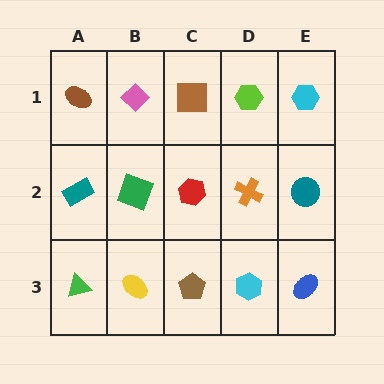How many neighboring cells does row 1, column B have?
3.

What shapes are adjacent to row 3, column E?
A teal circle (row 2, column E), a cyan hexagon (row 3, column D).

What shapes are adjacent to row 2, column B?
A pink diamond (row 1, column B), a yellow ellipse (row 3, column B), a teal rectangle (row 2, column A), a red hexagon (row 2, column C).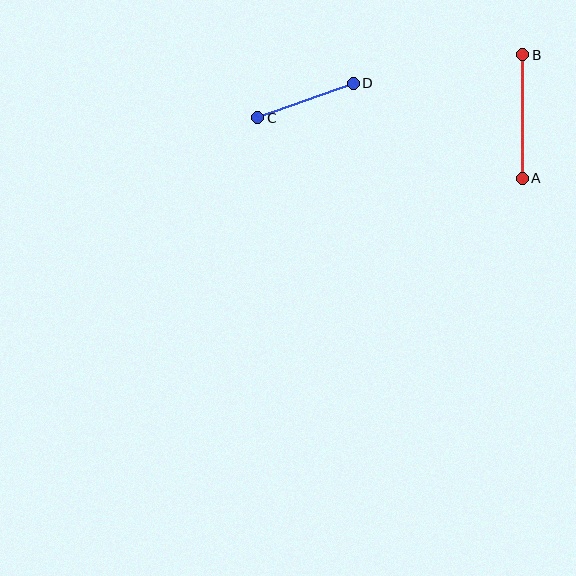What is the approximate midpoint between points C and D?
The midpoint is at approximately (306, 101) pixels.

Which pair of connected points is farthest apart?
Points A and B are farthest apart.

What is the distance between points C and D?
The distance is approximately 102 pixels.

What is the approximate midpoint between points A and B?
The midpoint is at approximately (523, 117) pixels.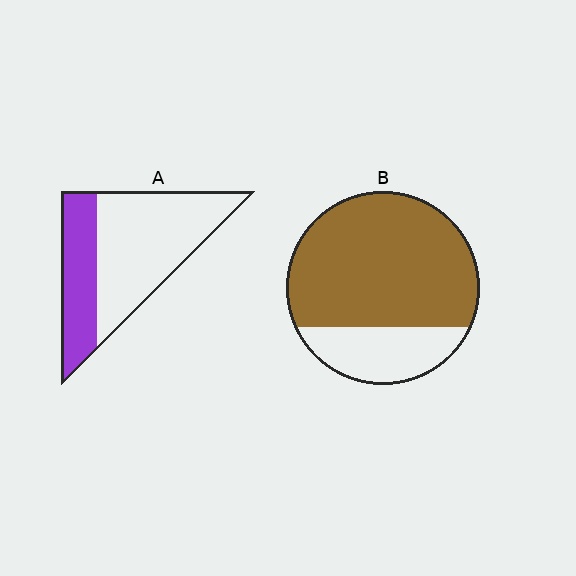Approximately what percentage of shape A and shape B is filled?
A is approximately 35% and B is approximately 75%.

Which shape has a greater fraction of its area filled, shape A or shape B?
Shape B.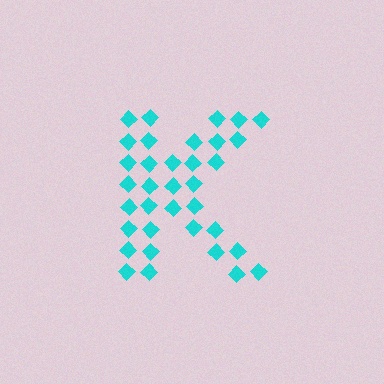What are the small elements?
The small elements are diamonds.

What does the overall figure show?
The overall figure shows the letter K.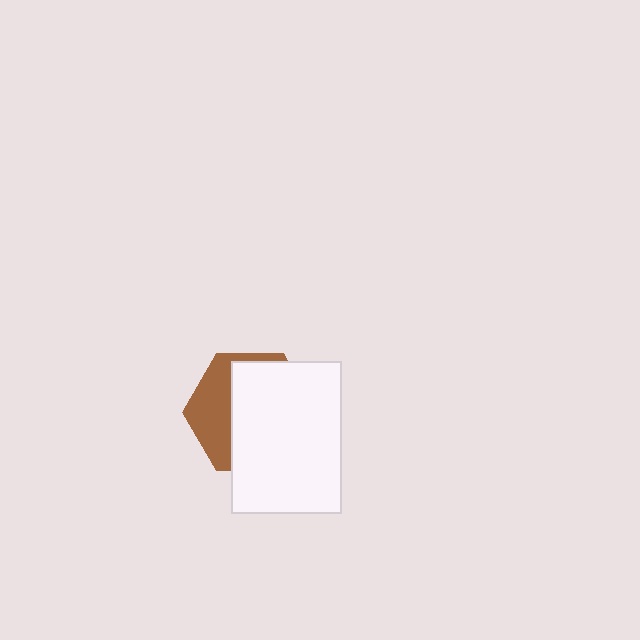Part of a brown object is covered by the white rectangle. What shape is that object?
It is a hexagon.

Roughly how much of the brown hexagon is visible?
A small part of it is visible (roughly 35%).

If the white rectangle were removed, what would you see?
You would see the complete brown hexagon.